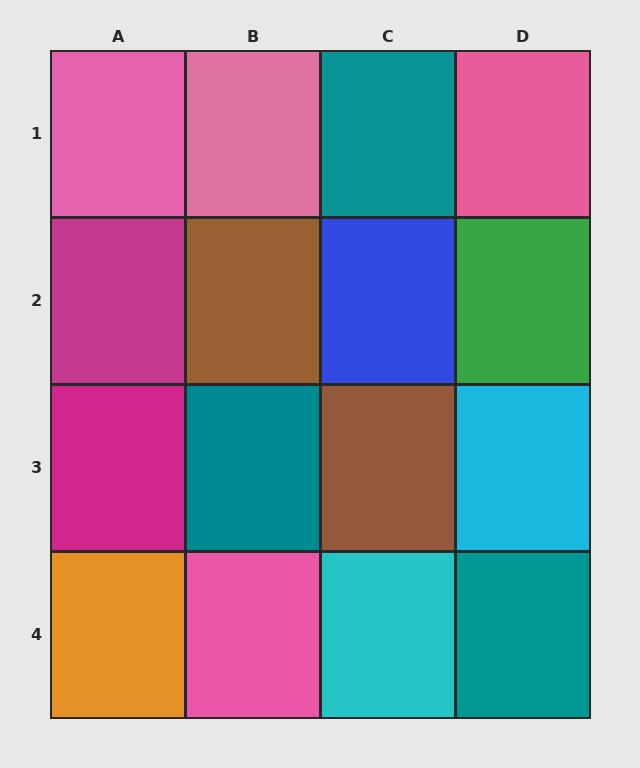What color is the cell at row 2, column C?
Blue.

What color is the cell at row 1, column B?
Pink.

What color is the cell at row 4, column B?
Pink.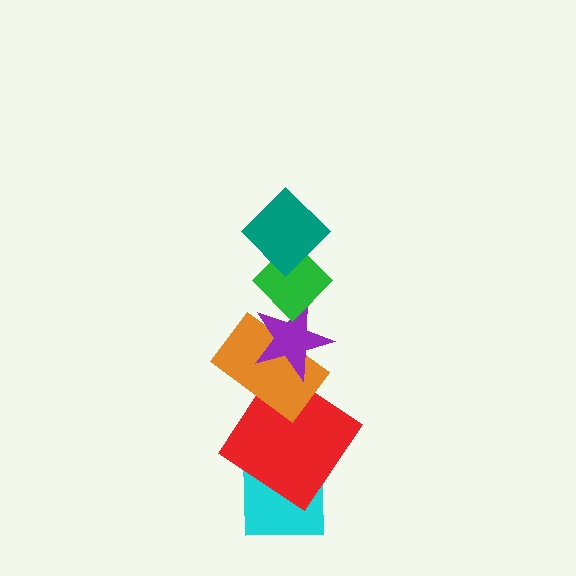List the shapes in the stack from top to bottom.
From top to bottom: the teal diamond, the green diamond, the purple star, the orange rectangle, the red diamond, the cyan square.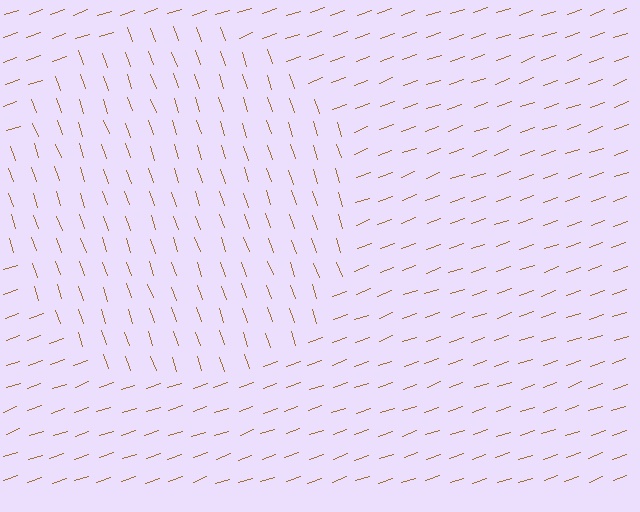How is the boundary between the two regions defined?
The boundary is defined purely by a change in line orientation (approximately 90 degrees difference). All lines are the same color and thickness.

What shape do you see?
I see a circle.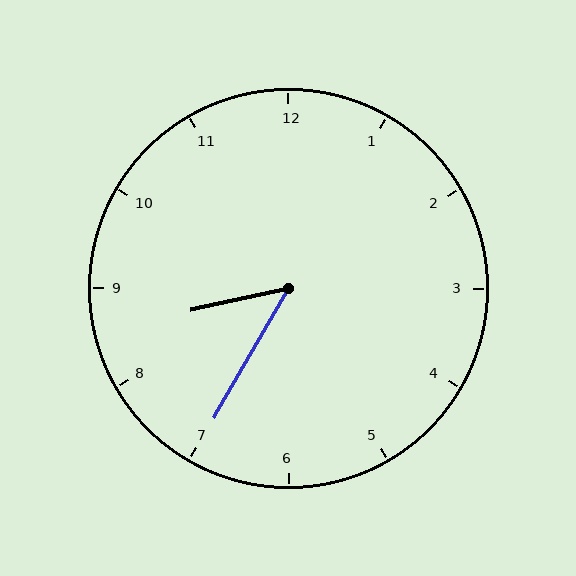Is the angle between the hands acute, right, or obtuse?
It is acute.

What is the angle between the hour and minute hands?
Approximately 48 degrees.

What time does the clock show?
8:35.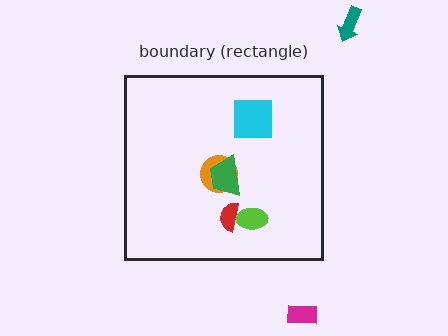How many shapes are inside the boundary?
5 inside, 2 outside.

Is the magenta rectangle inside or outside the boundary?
Outside.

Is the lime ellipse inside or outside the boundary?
Inside.